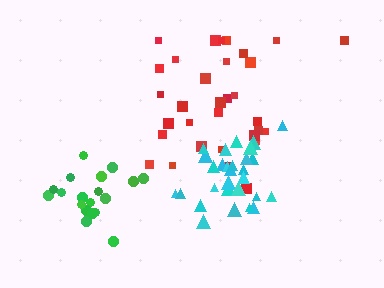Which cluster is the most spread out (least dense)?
Red.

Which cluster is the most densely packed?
Cyan.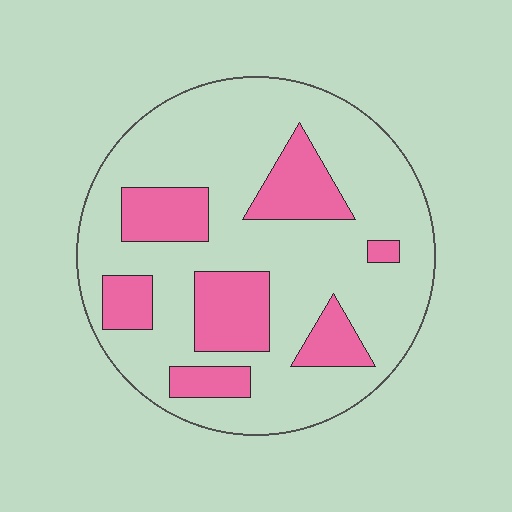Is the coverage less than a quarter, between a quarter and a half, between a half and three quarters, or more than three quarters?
Between a quarter and a half.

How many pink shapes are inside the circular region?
7.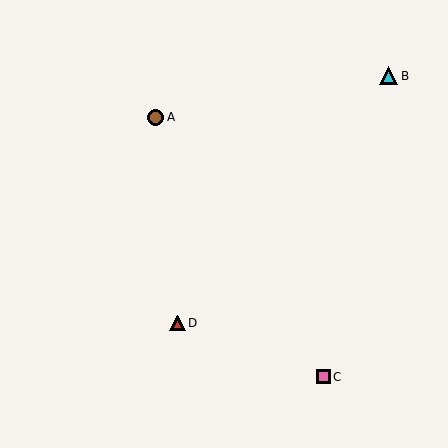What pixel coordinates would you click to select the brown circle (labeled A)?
Click at (156, 117) to select the brown circle A.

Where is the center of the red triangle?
The center of the red triangle is at (178, 323).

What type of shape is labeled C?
Shape C is a pink square.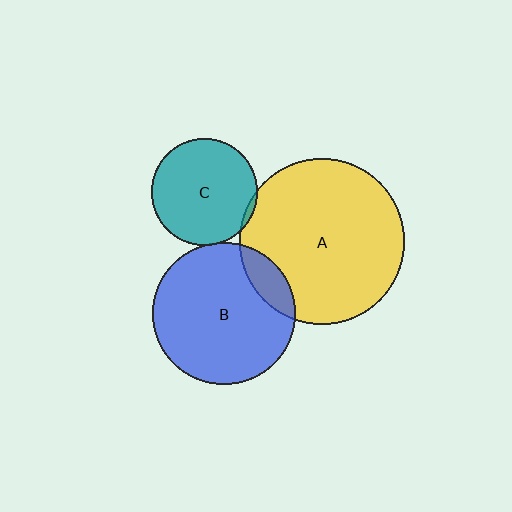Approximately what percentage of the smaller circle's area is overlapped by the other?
Approximately 15%.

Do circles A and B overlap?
Yes.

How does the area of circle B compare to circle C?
Approximately 1.8 times.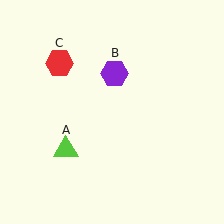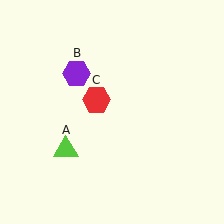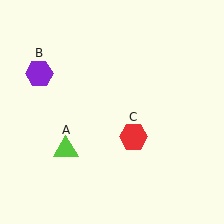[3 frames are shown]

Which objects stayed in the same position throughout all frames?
Lime triangle (object A) remained stationary.